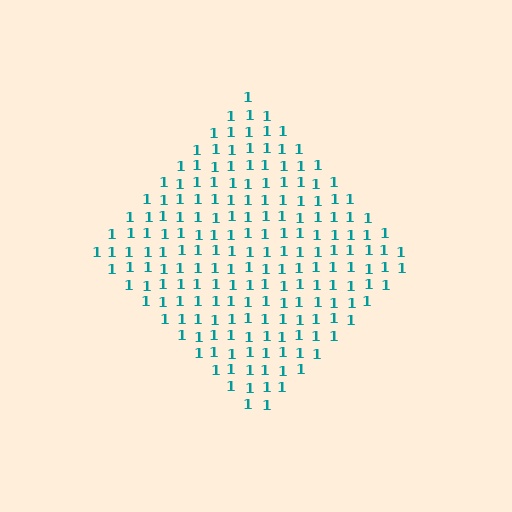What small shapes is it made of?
It is made of small digit 1's.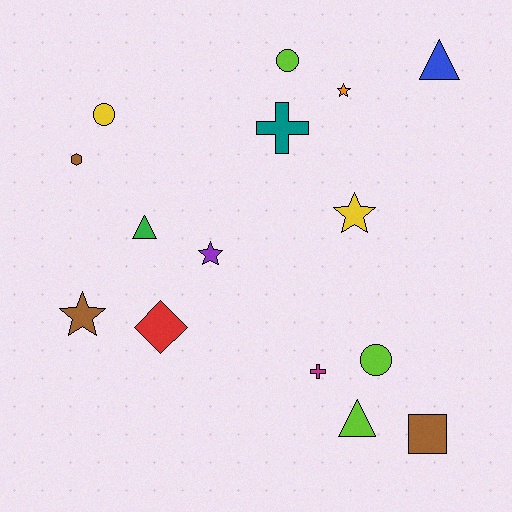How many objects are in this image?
There are 15 objects.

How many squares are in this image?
There is 1 square.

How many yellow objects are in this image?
There are 2 yellow objects.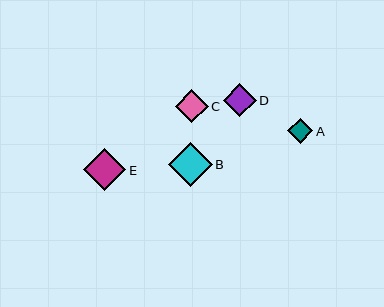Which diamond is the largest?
Diamond B is the largest with a size of approximately 44 pixels.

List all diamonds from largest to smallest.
From largest to smallest: B, E, D, C, A.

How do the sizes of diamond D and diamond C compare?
Diamond D and diamond C are approximately the same size.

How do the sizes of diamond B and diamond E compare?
Diamond B and diamond E are approximately the same size.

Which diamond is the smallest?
Diamond A is the smallest with a size of approximately 25 pixels.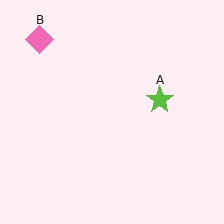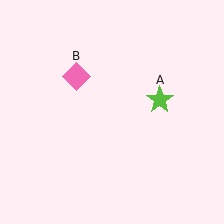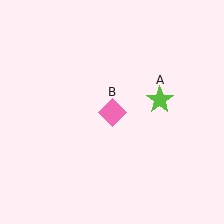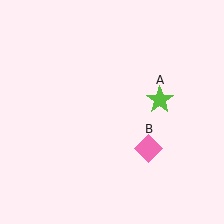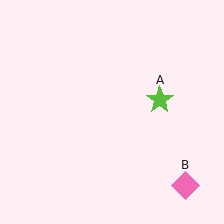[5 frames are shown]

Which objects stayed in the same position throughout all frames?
Lime star (object A) remained stationary.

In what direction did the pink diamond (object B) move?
The pink diamond (object B) moved down and to the right.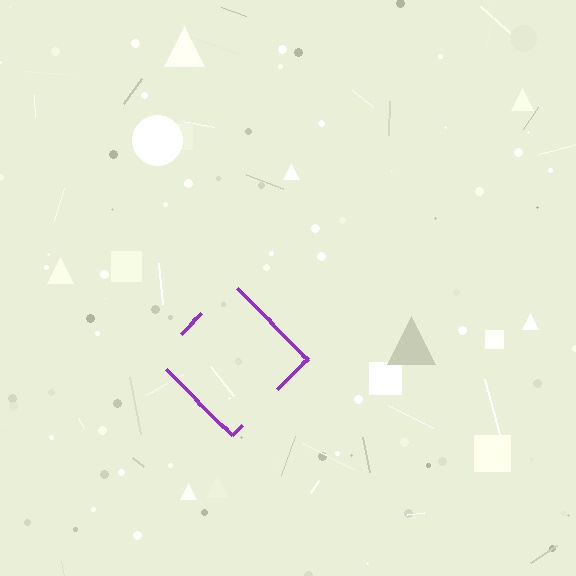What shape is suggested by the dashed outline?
The dashed outline suggests a diamond.